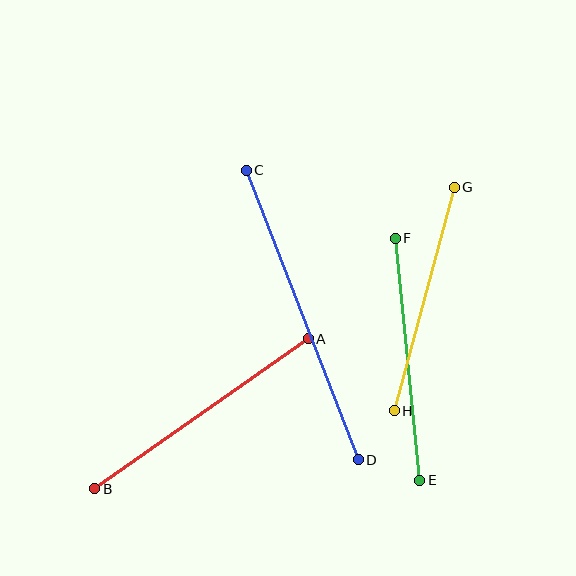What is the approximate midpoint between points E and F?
The midpoint is at approximately (407, 359) pixels.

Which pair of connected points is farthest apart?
Points C and D are farthest apart.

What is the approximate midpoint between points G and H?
The midpoint is at approximately (424, 299) pixels.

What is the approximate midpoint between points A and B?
The midpoint is at approximately (201, 414) pixels.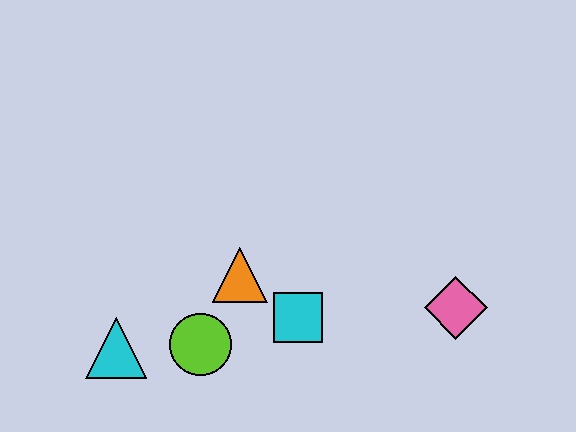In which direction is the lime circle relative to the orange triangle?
The lime circle is below the orange triangle.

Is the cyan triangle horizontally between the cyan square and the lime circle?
No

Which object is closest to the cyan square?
The orange triangle is closest to the cyan square.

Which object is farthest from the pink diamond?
The cyan triangle is farthest from the pink diamond.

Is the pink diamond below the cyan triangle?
No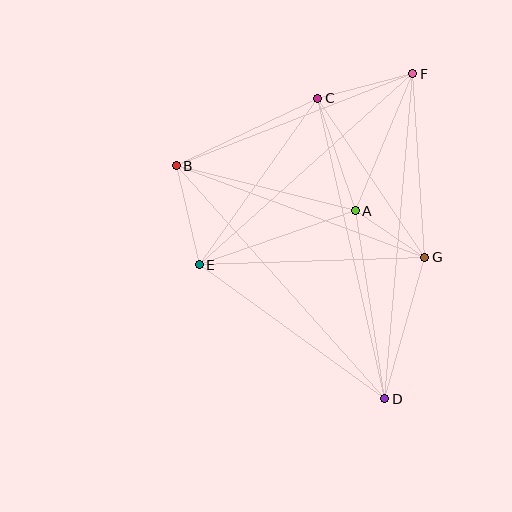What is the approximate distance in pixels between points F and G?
The distance between F and G is approximately 184 pixels.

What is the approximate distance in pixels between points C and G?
The distance between C and G is approximately 191 pixels.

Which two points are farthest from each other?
Points D and F are farthest from each other.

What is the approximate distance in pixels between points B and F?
The distance between B and F is approximately 254 pixels.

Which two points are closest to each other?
Points A and G are closest to each other.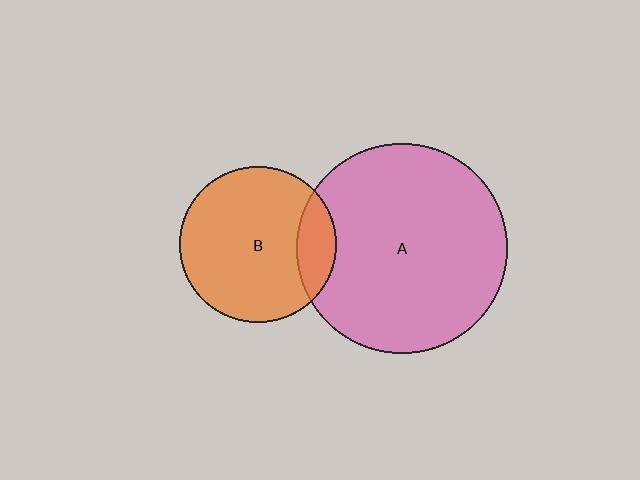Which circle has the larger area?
Circle A (pink).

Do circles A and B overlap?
Yes.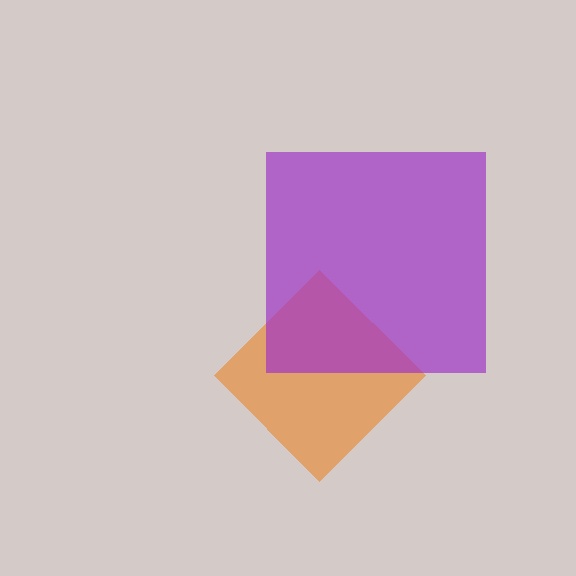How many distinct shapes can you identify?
There are 2 distinct shapes: an orange diamond, a purple square.